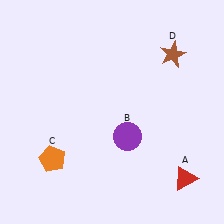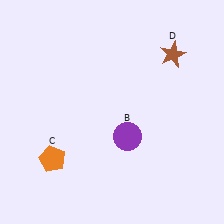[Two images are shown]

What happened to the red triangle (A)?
The red triangle (A) was removed in Image 2. It was in the bottom-right area of Image 1.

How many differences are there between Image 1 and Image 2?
There is 1 difference between the two images.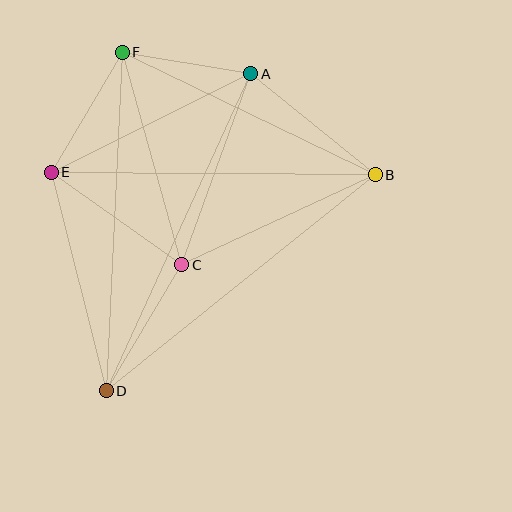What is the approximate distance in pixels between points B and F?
The distance between B and F is approximately 281 pixels.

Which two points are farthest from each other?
Points A and D are farthest from each other.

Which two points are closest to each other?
Points A and F are closest to each other.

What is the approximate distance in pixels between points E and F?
The distance between E and F is approximately 140 pixels.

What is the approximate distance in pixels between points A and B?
The distance between A and B is approximately 160 pixels.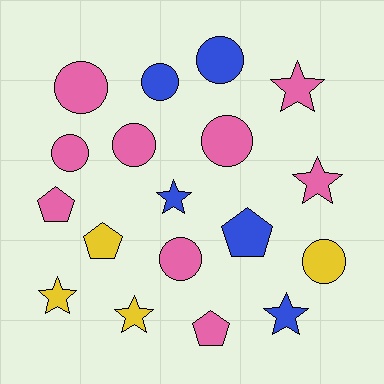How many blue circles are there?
There are 2 blue circles.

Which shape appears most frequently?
Circle, with 8 objects.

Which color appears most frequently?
Pink, with 9 objects.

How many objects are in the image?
There are 18 objects.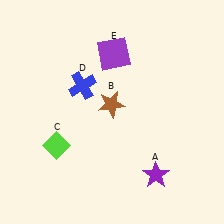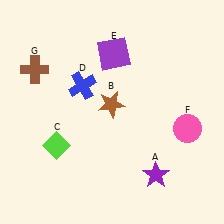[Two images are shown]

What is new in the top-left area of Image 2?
A brown cross (G) was added in the top-left area of Image 2.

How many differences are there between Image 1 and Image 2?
There are 2 differences between the two images.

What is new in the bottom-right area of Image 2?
A pink circle (F) was added in the bottom-right area of Image 2.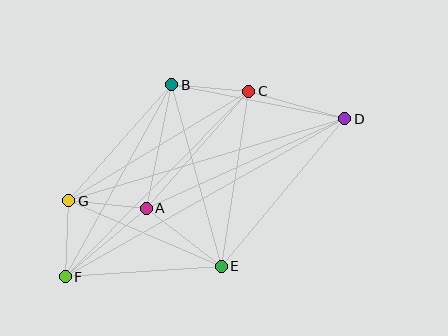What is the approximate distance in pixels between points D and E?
The distance between D and E is approximately 192 pixels.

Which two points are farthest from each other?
Points D and F are farthest from each other.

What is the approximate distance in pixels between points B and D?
The distance between B and D is approximately 176 pixels.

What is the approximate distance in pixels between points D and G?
The distance between D and G is approximately 288 pixels.